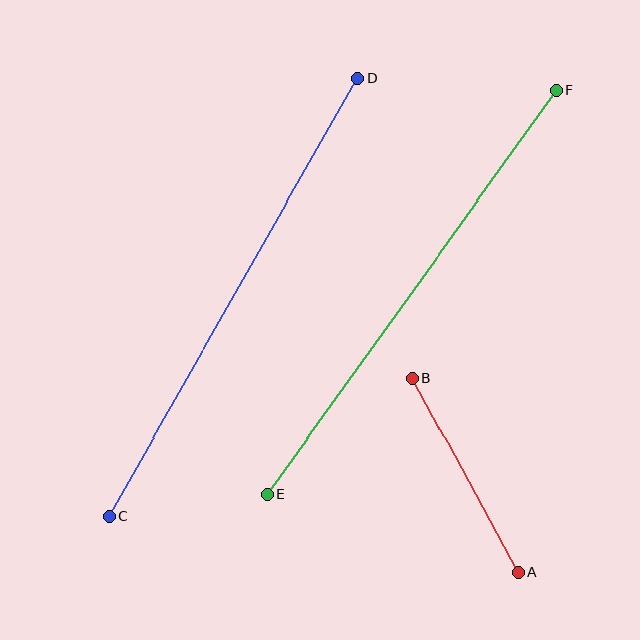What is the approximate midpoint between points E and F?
The midpoint is at approximately (412, 292) pixels.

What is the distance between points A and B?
The distance is approximately 222 pixels.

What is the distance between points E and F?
The distance is approximately 497 pixels.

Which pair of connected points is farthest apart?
Points C and D are farthest apart.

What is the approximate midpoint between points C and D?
The midpoint is at approximately (233, 297) pixels.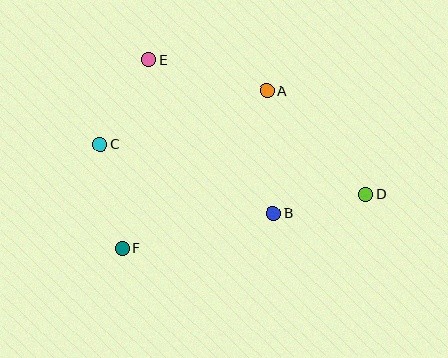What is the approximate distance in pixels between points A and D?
The distance between A and D is approximately 144 pixels.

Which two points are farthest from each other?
Points C and D are farthest from each other.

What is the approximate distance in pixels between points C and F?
The distance between C and F is approximately 107 pixels.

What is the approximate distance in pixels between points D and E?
The distance between D and E is approximately 256 pixels.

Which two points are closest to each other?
Points B and D are closest to each other.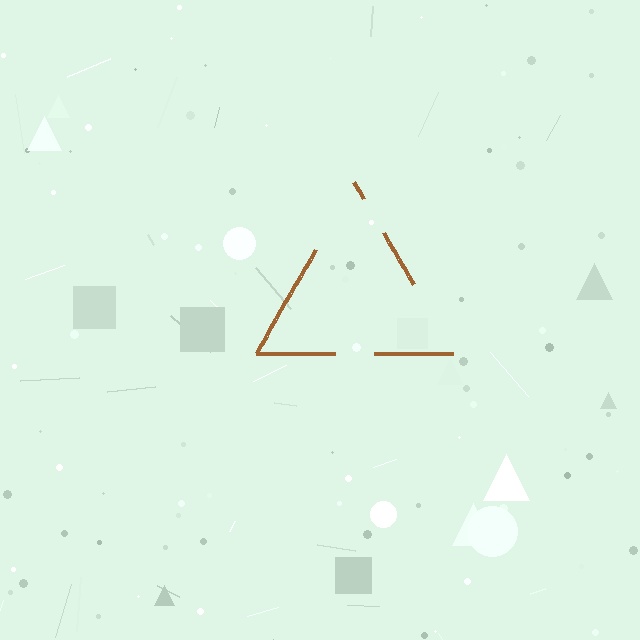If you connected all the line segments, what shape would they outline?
They would outline a triangle.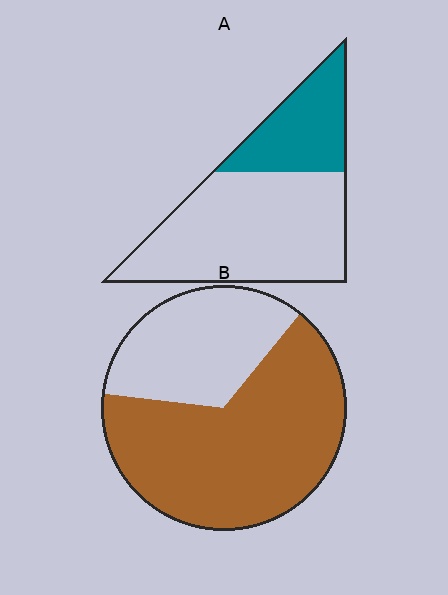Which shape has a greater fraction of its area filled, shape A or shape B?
Shape B.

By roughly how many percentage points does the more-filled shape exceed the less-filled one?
By roughly 35 percentage points (B over A).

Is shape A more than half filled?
No.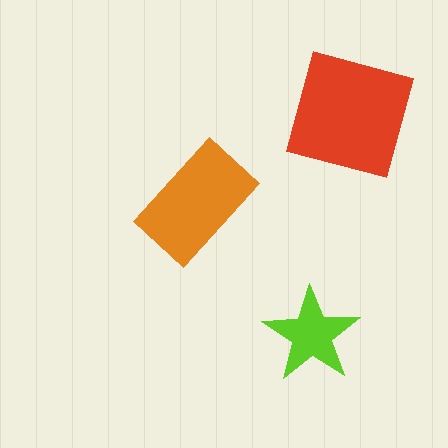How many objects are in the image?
There are 3 objects in the image.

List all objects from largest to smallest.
The red square, the orange rectangle, the lime star.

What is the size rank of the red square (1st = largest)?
1st.